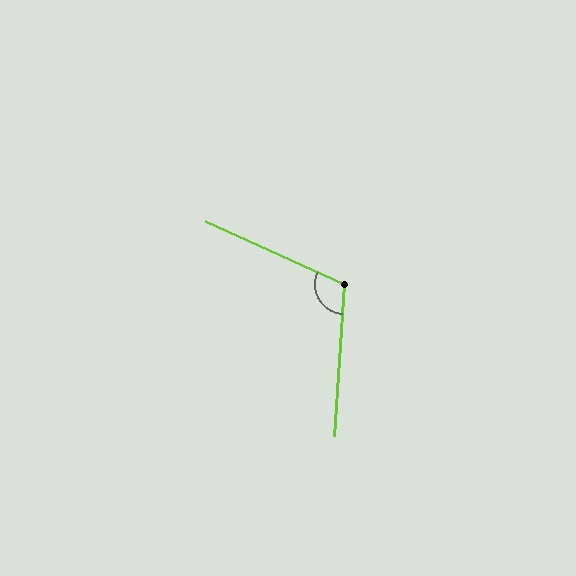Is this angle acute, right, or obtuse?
It is obtuse.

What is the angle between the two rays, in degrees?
Approximately 111 degrees.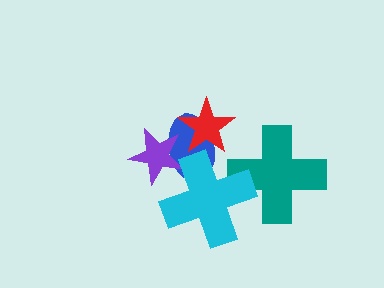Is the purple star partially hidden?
Yes, it is partially covered by another shape.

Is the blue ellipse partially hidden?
Yes, it is partially covered by another shape.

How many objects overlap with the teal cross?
1 object overlaps with the teal cross.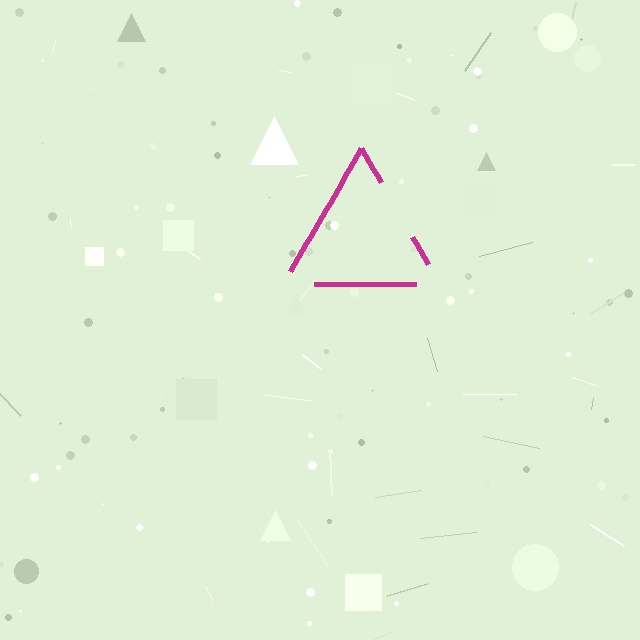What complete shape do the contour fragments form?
The contour fragments form a triangle.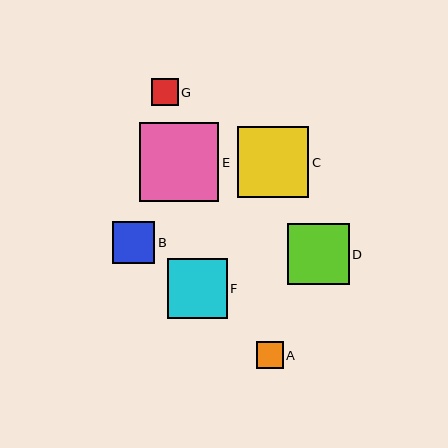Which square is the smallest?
Square A is the smallest with a size of approximately 27 pixels.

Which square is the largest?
Square E is the largest with a size of approximately 79 pixels.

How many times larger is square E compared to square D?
Square E is approximately 1.3 times the size of square D.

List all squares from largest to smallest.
From largest to smallest: E, C, D, F, B, G, A.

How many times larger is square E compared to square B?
Square E is approximately 1.9 times the size of square B.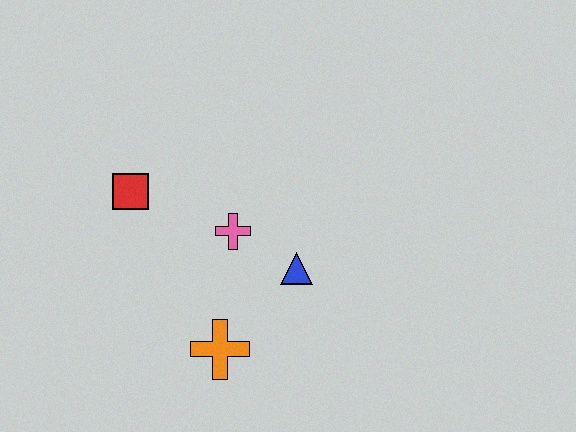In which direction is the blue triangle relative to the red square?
The blue triangle is to the right of the red square.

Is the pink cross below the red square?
Yes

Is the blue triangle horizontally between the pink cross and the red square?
No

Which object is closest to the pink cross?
The blue triangle is closest to the pink cross.